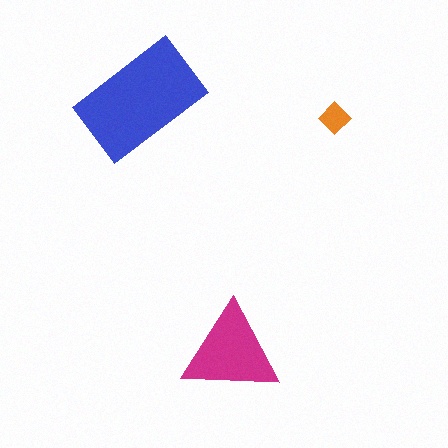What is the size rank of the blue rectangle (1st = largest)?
1st.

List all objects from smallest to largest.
The orange diamond, the magenta triangle, the blue rectangle.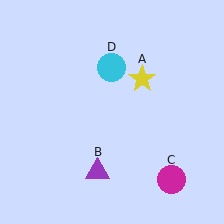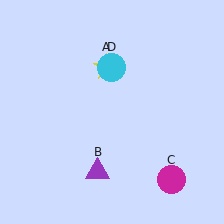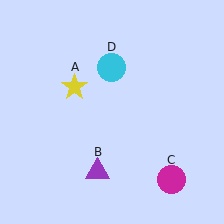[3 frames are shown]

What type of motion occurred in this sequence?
The yellow star (object A) rotated counterclockwise around the center of the scene.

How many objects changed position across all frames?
1 object changed position: yellow star (object A).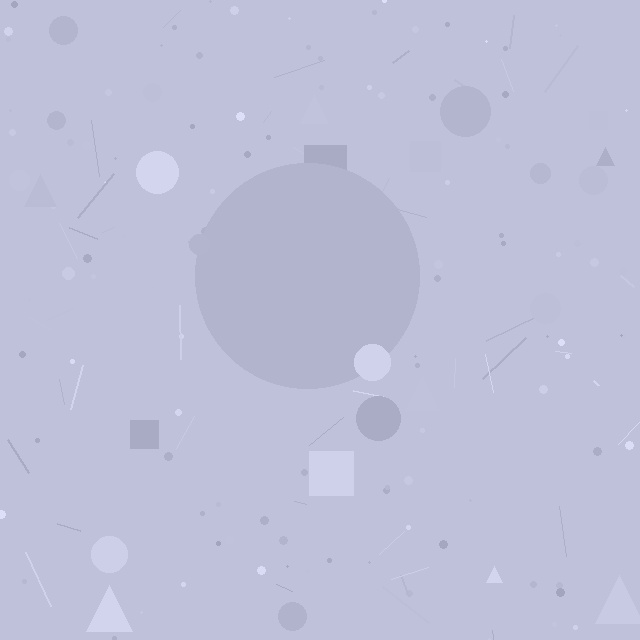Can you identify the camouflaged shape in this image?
The camouflaged shape is a circle.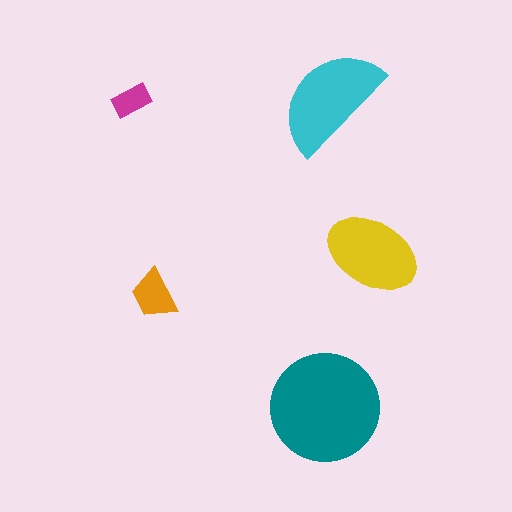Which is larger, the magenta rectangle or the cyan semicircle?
The cyan semicircle.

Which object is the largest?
The teal circle.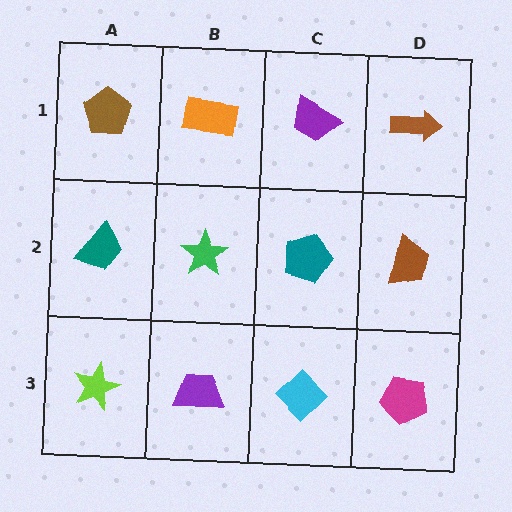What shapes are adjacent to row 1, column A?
A teal trapezoid (row 2, column A), an orange rectangle (row 1, column B).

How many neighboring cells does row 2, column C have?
4.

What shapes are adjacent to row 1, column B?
A green star (row 2, column B), a brown pentagon (row 1, column A), a purple trapezoid (row 1, column C).